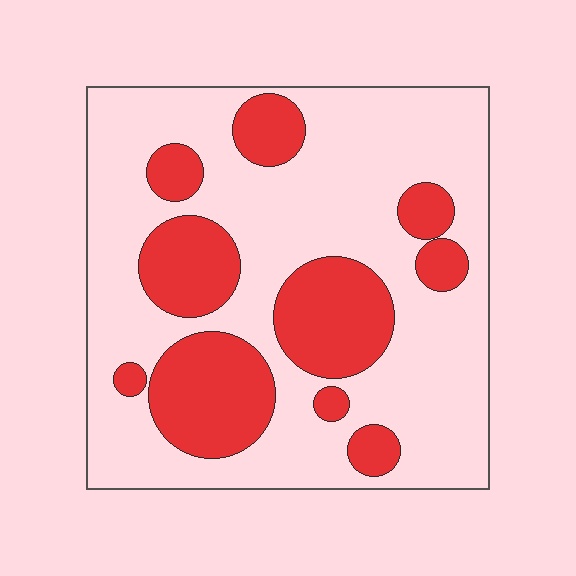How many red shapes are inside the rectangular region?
10.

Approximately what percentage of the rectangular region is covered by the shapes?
Approximately 30%.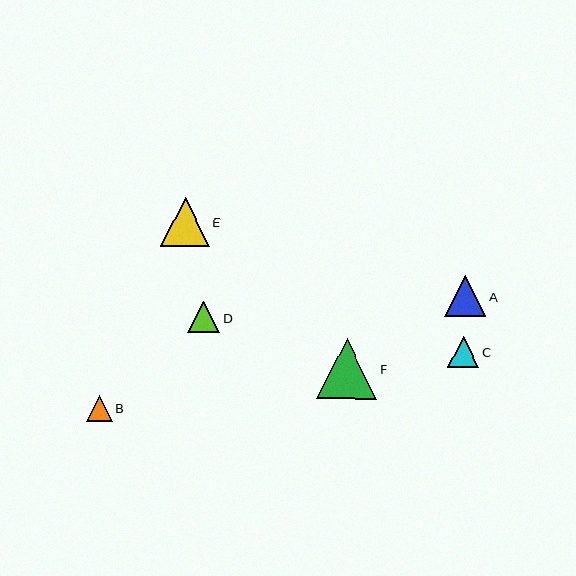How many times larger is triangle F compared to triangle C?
Triangle F is approximately 1.9 times the size of triangle C.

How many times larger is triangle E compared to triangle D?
Triangle E is approximately 1.5 times the size of triangle D.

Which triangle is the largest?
Triangle F is the largest with a size of approximately 60 pixels.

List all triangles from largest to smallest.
From largest to smallest: F, E, A, D, C, B.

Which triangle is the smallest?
Triangle B is the smallest with a size of approximately 26 pixels.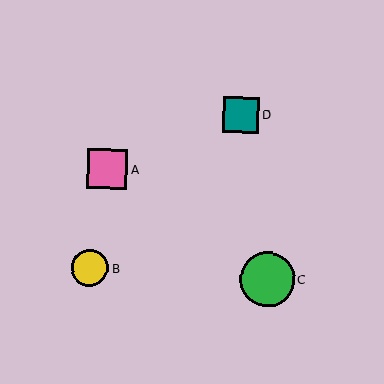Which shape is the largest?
The green circle (labeled C) is the largest.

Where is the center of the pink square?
The center of the pink square is at (107, 169).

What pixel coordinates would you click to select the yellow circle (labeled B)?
Click at (90, 268) to select the yellow circle B.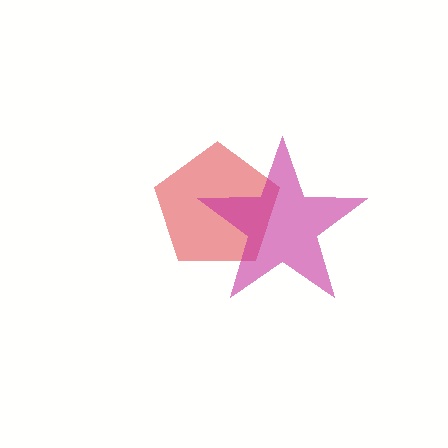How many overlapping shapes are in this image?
There are 2 overlapping shapes in the image.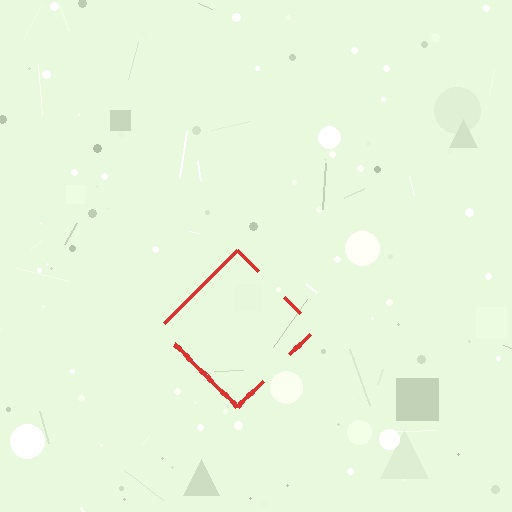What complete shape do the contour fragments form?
The contour fragments form a diamond.